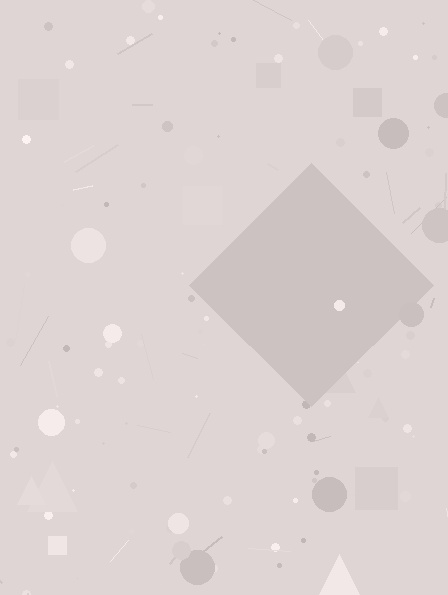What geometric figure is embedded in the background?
A diamond is embedded in the background.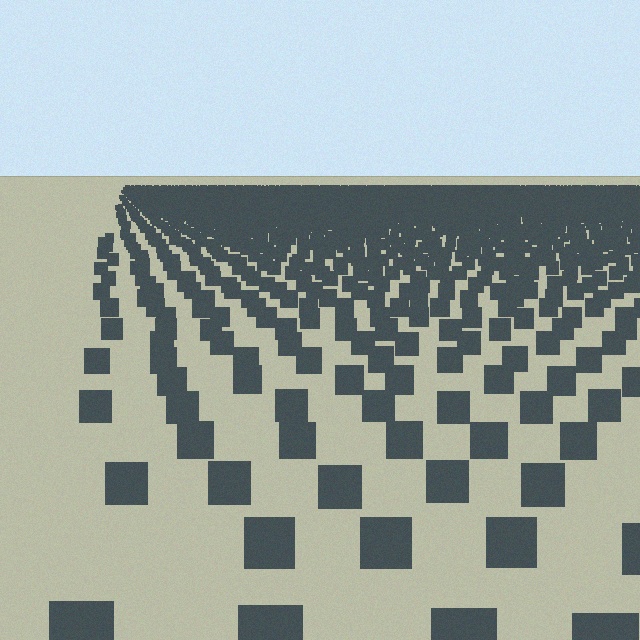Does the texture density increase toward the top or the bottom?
Density increases toward the top.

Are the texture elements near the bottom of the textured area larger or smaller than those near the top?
Larger. Near the bottom, elements are closer to the viewer and appear at a bigger on-screen size.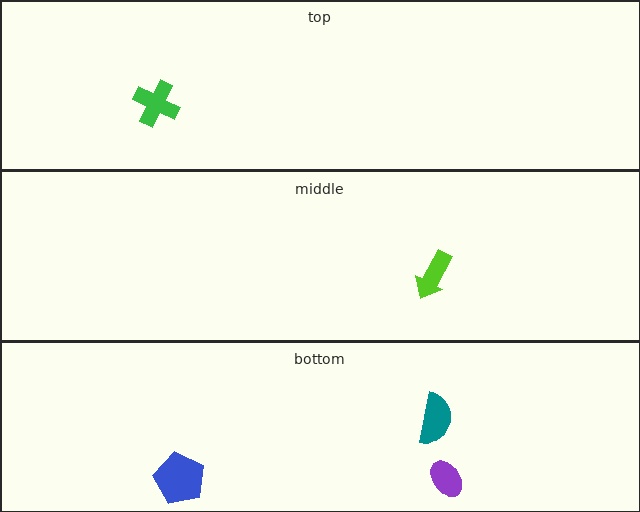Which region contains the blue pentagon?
The bottom region.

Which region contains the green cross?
The top region.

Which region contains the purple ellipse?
The bottom region.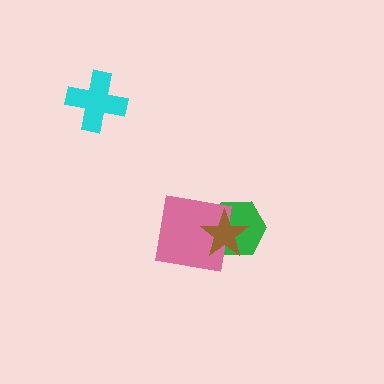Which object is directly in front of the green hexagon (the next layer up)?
The pink square is directly in front of the green hexagon.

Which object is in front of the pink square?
The brown star is in front of the pink square.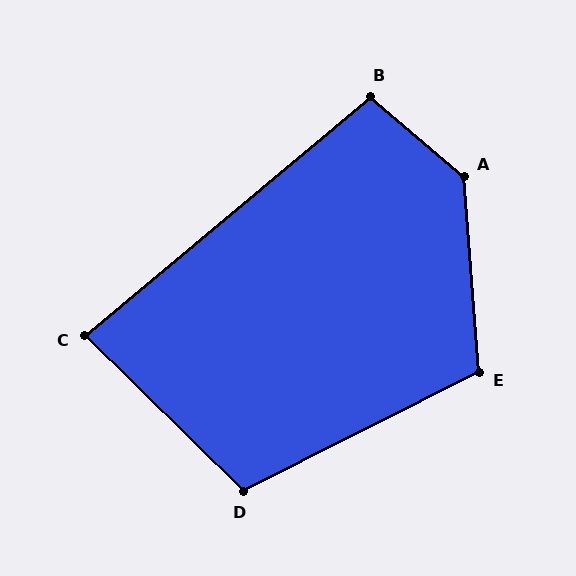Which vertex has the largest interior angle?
A, at approximately 135 degrees.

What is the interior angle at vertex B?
Approximately 100 degrees (obtuse).